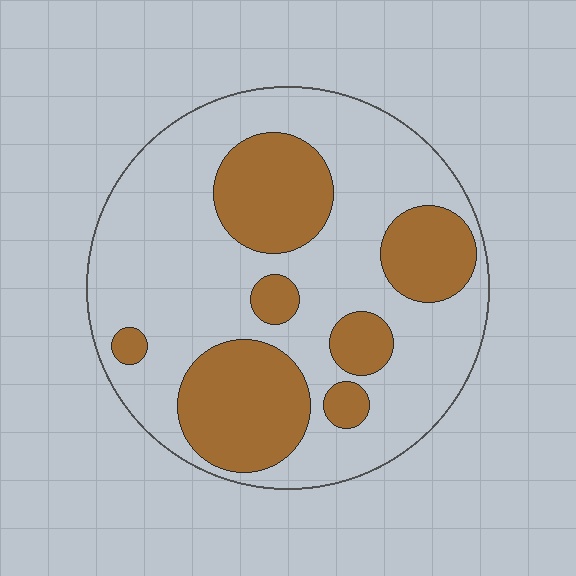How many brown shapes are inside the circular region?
7.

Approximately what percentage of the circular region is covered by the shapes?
Approximately 30%.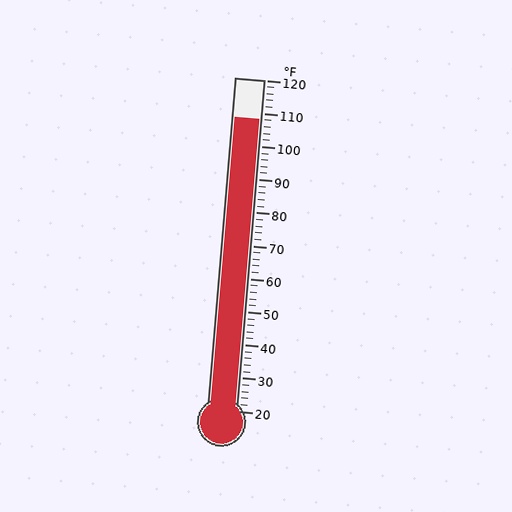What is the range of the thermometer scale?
The thermometer scale ranges from 20°F to 120°F.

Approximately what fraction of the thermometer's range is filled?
The thermometer is filled to approximately 90% of its range.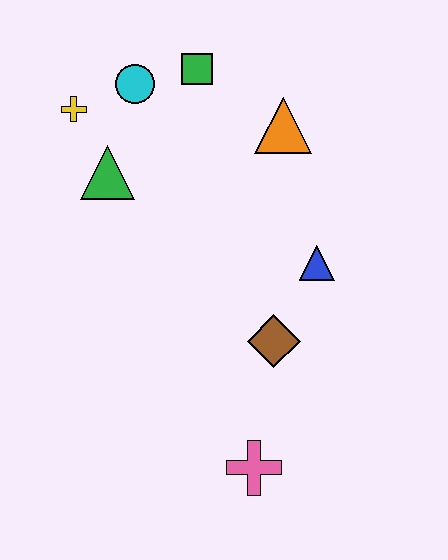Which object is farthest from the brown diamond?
The yellow cross is farthest from the brown diamond.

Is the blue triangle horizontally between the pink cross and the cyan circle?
No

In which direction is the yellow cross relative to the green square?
The yellow cross is to the left of the green square.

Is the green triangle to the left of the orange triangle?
Yes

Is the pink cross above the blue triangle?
No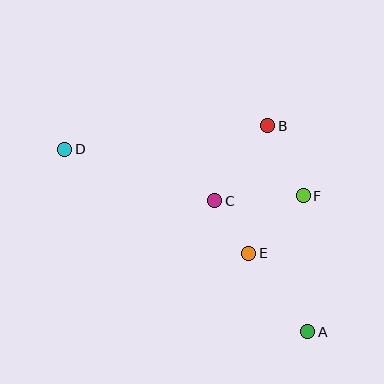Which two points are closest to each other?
Points C and E are closest to each other.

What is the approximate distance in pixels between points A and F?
The distance between A and F is approximately 136 pixels.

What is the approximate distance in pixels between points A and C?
The distance between A and C is approximately 160 pixels.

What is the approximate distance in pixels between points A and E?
The distance between A and E is approximately 98 pixels.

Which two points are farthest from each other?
Points A and D are farthest from each other.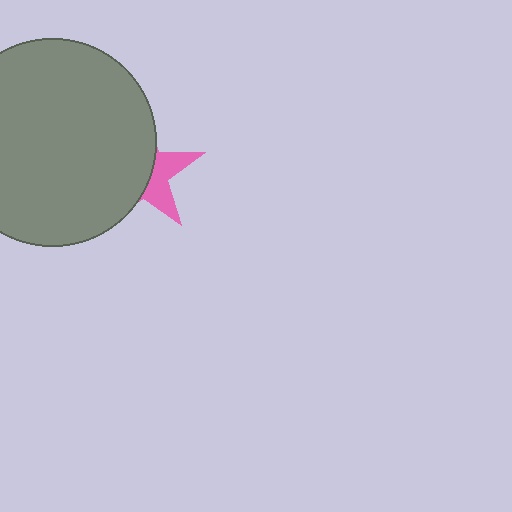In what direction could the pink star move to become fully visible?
The pink star could move right. That would shift it out from behind the gray circle entirely.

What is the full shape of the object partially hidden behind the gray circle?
The partially hidden object is a pink star.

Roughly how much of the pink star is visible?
A small part of it is visible (roughly 36%).